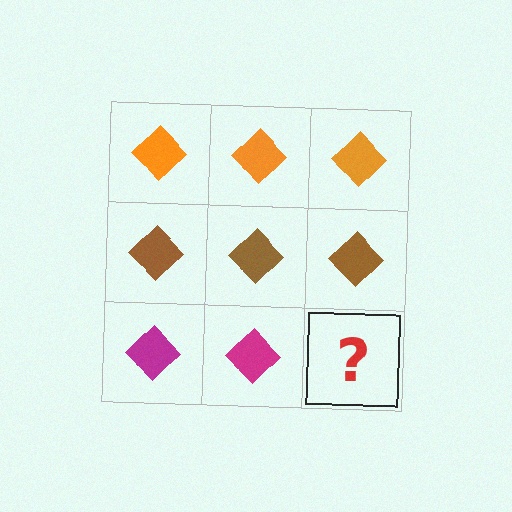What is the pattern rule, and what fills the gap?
The rule is that each row has a consistent color. The gap should be filled with a magenta diamond.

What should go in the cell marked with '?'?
The missing cell should contain a magenta diamond.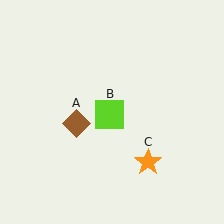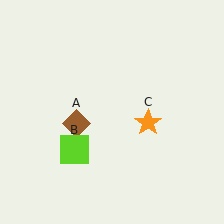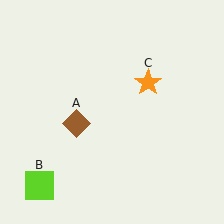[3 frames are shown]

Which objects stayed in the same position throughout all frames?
Brown diamond (object A) remained stationary.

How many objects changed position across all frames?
2 objects changed position: lime square (object B), orange star (object C).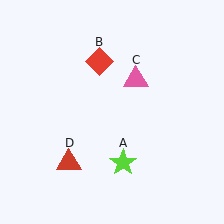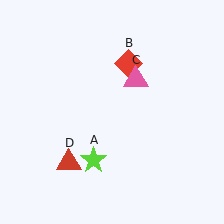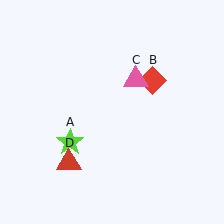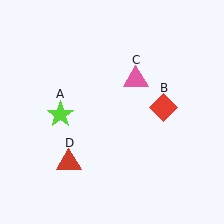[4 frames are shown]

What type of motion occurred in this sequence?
The lime star (object A), red diamond (object B) rotated clockwise around the center of the scene.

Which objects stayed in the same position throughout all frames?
Pink triangle (object C) and red triangle (object D) remained stationary.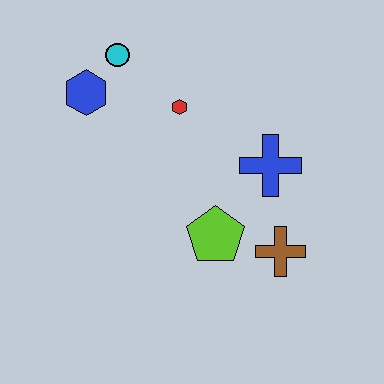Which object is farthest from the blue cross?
The blue hexagon is farthest from the blue cross.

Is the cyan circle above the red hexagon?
Yes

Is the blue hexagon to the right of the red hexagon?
No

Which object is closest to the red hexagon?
The cyan circle is closest to the red hexagon.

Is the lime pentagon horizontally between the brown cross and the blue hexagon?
Yes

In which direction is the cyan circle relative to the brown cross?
The cyan circle is above the brown cross.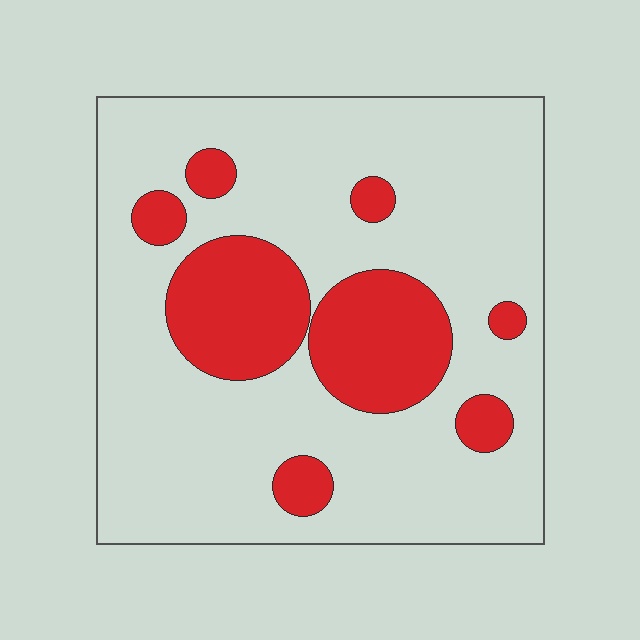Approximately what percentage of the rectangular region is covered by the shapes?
Approximately 25%.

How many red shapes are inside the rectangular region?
8.